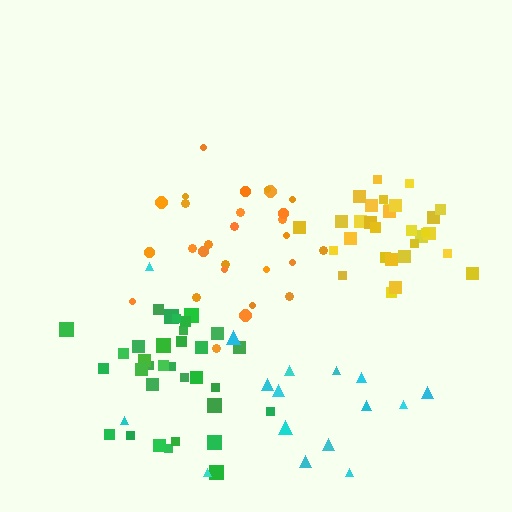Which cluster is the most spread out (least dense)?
Cyan.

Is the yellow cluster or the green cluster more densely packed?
Yellow.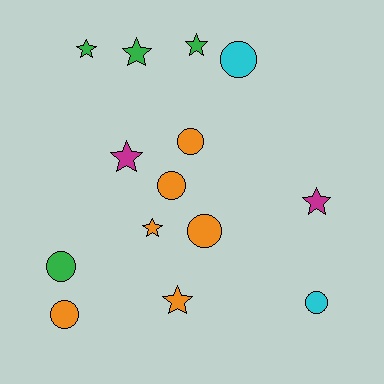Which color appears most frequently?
Orange, with 6 objects.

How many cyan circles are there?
There are 2 cyan circles.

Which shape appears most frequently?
Star, with 7 objects.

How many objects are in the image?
There are 14 objects.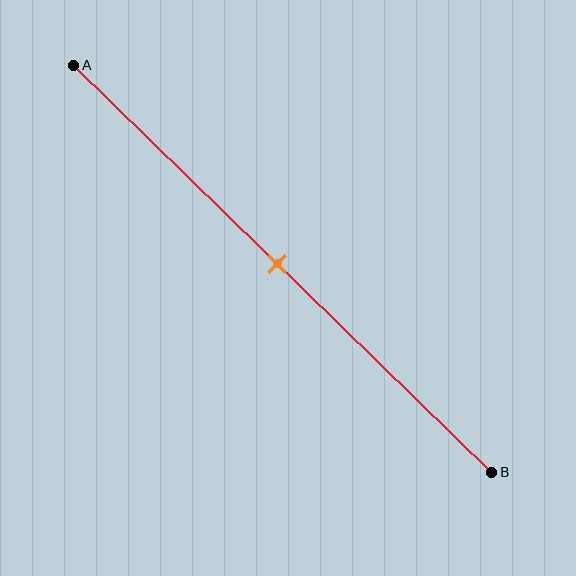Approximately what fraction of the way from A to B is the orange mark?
The orange mark is approximately 50% of the way from A to B.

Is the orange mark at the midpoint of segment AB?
Yes, the mark is approximately at the midpoint.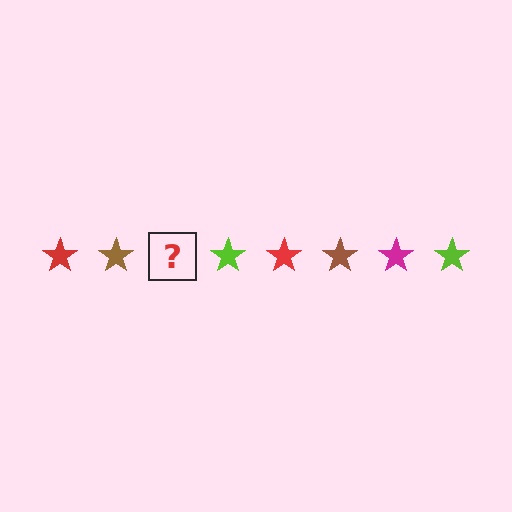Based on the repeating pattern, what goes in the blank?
The blank should be a magenta star.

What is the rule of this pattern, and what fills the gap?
The rule is that the pattern cycles through red, brown, magenta, lime stars. The gap should be filled with a magenta star.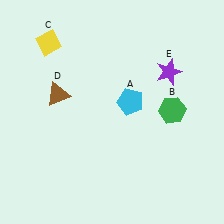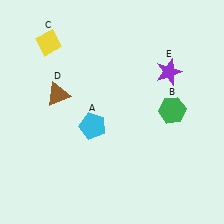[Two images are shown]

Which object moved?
The cyan pentagon (A) moved left.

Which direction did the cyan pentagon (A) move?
The cyan pentagon (A) moved left.